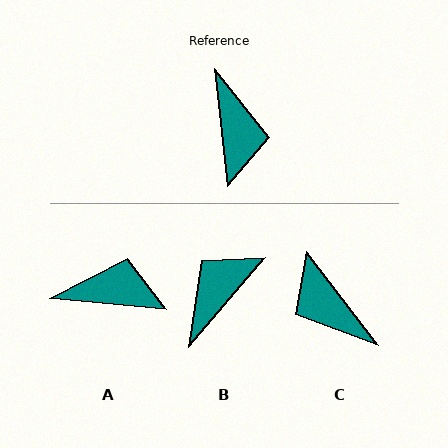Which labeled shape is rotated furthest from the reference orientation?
C, about 149 degrees away.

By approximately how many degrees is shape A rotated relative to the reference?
Approximately 79 degrees counter-clockwise.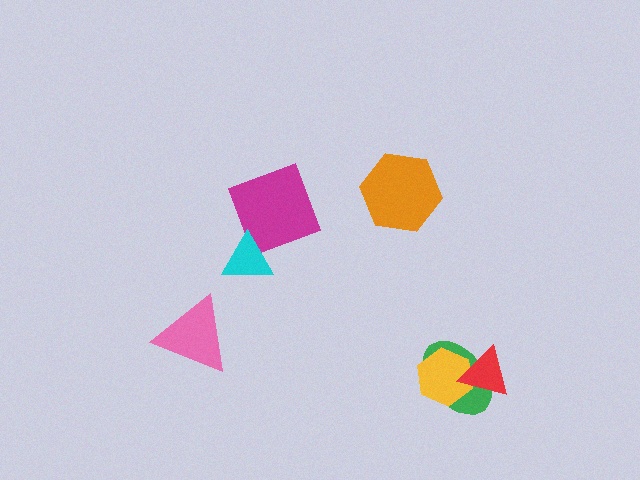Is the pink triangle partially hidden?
No, no other shape covers it.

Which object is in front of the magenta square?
The cyan triangle is in front of the magenta square.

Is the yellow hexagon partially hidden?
Yes, it is partially covered by another shape.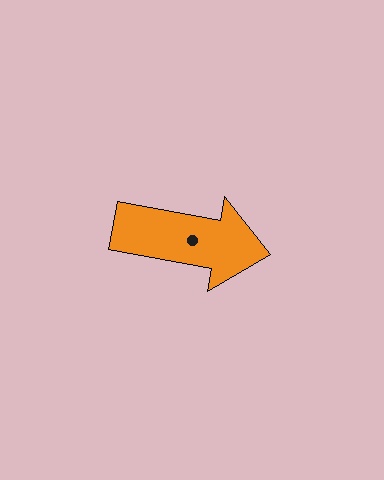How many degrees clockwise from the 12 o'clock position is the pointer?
Approximately 100 degrees.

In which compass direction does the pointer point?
East.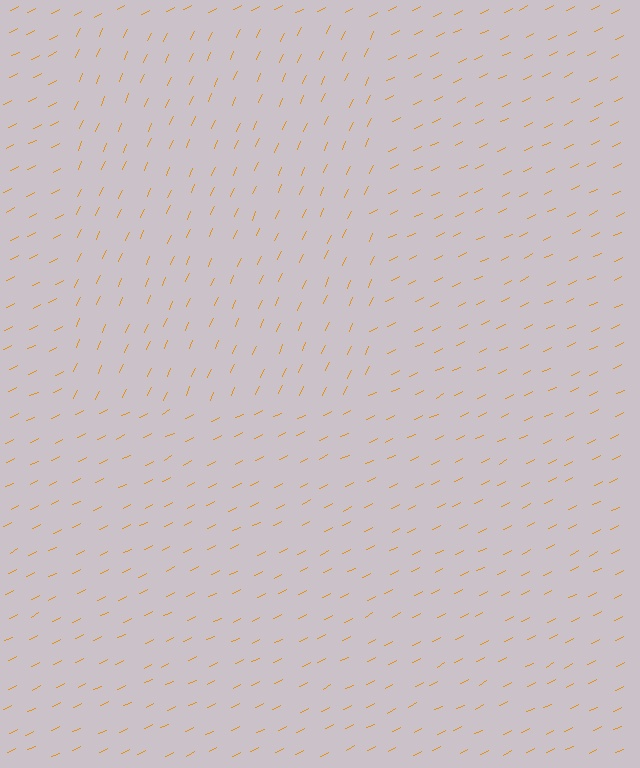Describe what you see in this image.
The image is filled with small orange line segments. A rectangle region in the image has lines oriented differently from the surrounding lines, creating a visible texture boundary.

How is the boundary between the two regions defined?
The boundary is defined purely by a change in line orientation (approximately 39 degrees difference). All lines are the same color and thickness.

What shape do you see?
I see a rectangle.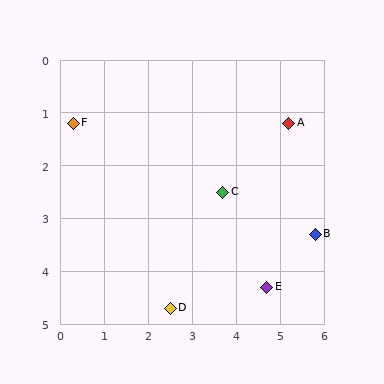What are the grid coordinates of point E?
Point E is at approximately (4.7, 4.3).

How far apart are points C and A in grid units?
Points C and A are about 2.0 grid units apart.